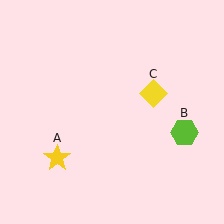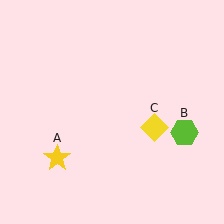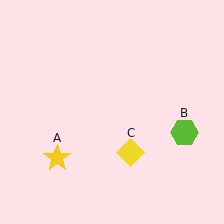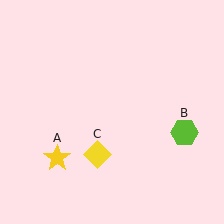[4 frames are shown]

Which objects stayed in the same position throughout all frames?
Yellow star (object A) and lime hexagon (object B) remained stationary.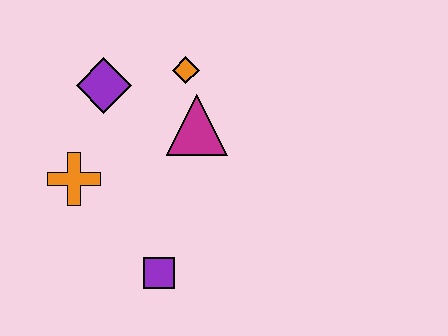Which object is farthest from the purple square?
The orange diamond is farthest from the purple square.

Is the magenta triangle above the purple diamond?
No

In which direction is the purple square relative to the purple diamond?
The purple square is below the purple diamond.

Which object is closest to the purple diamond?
The orange diamond is closest to the purple diamond.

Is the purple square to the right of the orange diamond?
No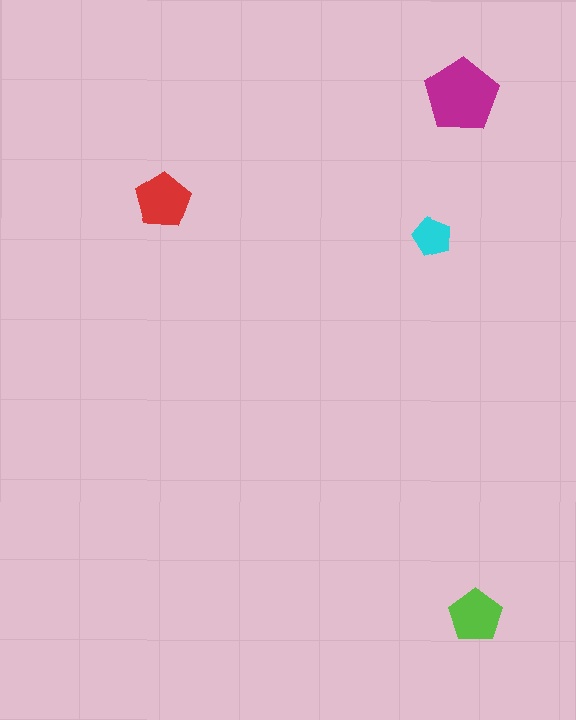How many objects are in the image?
There are 4 objects in the image.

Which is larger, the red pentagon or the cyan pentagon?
The red one.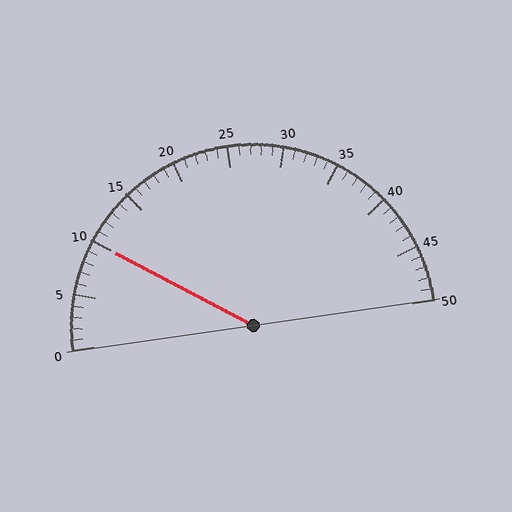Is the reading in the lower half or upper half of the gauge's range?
The reading is in the lower half of the range (0 to 50).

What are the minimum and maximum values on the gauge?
The gauge ranges from 0 to 50.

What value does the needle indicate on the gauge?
The needle indicates approximately 10.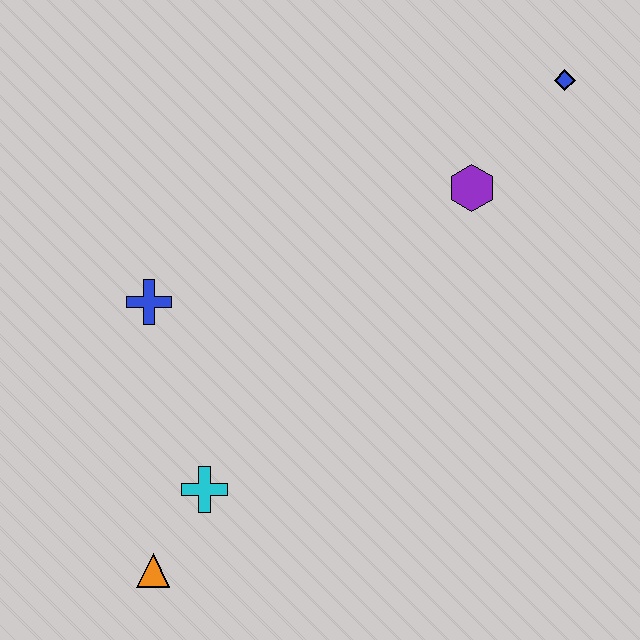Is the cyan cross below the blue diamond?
Yes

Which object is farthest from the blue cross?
The blue diamond is farthest from the blue cross.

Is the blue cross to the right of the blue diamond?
No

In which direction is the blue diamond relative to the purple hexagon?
The blue diamond is above the purple hexagon.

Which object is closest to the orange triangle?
The cyan cross is closest to the orange triangle.